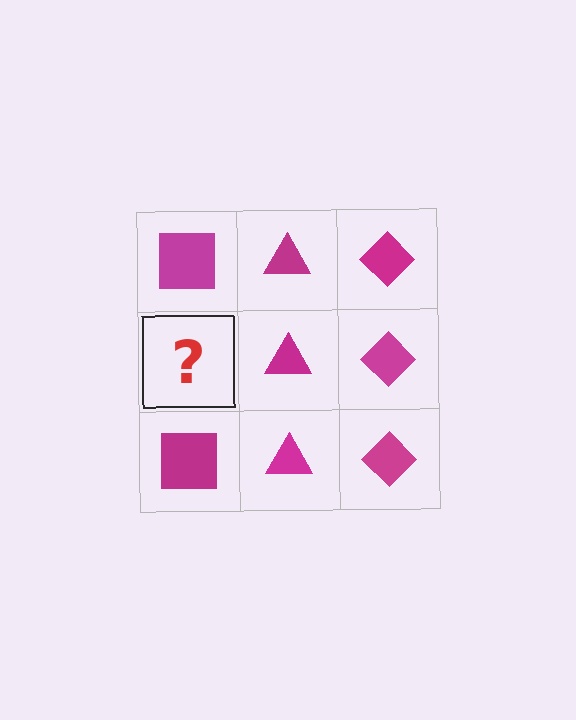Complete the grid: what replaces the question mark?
The question mark should be replaced with a magenta square.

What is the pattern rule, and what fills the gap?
The rule is that each column has a consistent shape. The gap should be filled with a magenta square.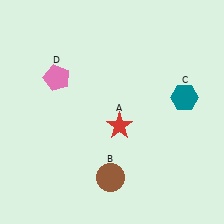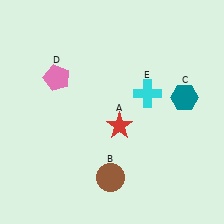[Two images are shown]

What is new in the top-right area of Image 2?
A cyan cross (E) was added in the top-right area of Image 2.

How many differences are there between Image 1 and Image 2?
There is 1 difference between the two images.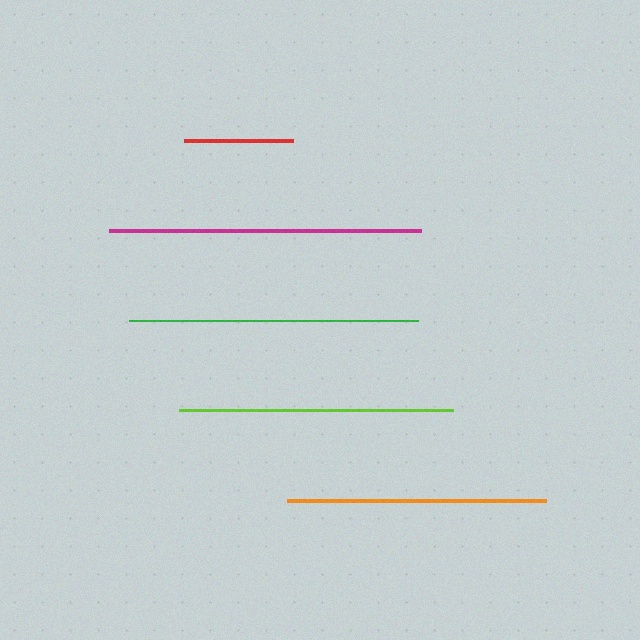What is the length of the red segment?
The red segment is approximately 109 pixels long.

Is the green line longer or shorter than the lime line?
The green line is longer than the lime line.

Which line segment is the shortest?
The red line is the shortest at approximately 109 pixels.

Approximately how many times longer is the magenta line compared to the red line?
The magenta line is approximately 2.9 times the length of the red line.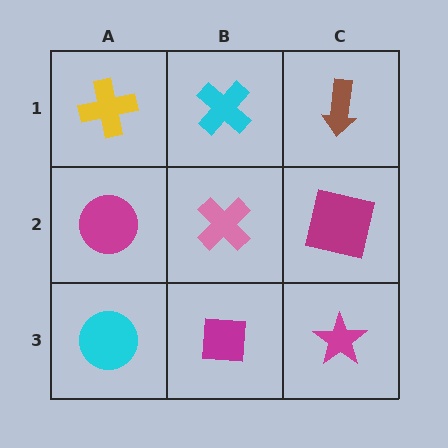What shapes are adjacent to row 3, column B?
A pink cross (row 2, column B), a cyan circle (row 3, column A), a magenta star (row 3, column C).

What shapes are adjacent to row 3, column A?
A magenta circle (row 2, column A), a magenta square (row 3, column B).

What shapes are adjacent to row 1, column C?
A magenta square (row 2, column C), a cyan cross (row 1, column B).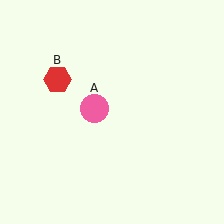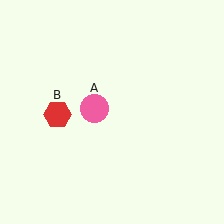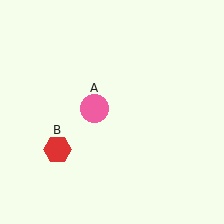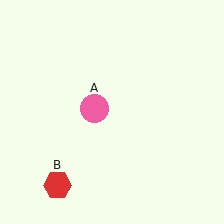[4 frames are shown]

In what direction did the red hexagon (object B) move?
The red hexagon (object B) moved down.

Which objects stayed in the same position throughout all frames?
Pink circle (object A) remained stationary.